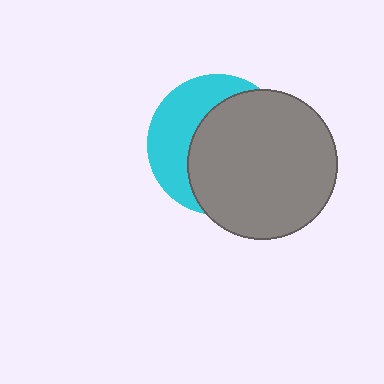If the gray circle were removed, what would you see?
You would see the complete cyan circle.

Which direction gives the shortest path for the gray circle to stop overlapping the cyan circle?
Moving right gives the shortest separation.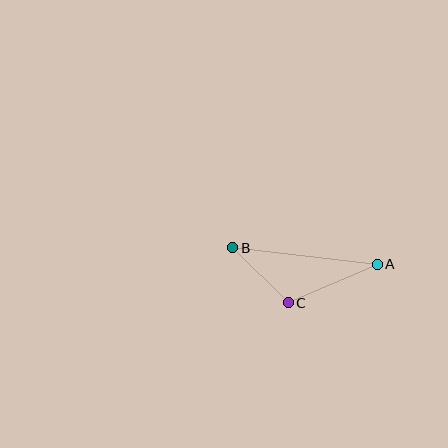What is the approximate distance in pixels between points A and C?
The distance between A and C is approximately 97 pixels.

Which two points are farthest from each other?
Points A and B are farthest from each other.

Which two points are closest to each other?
Points B and C are closest to each other.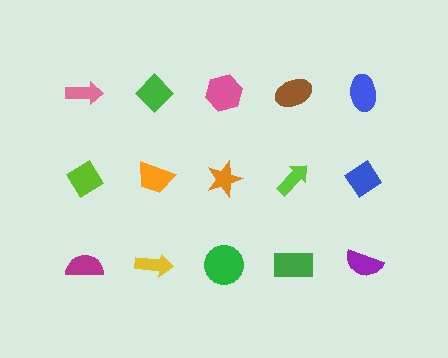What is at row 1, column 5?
A blue ellipse.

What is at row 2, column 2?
An orange trapezoid.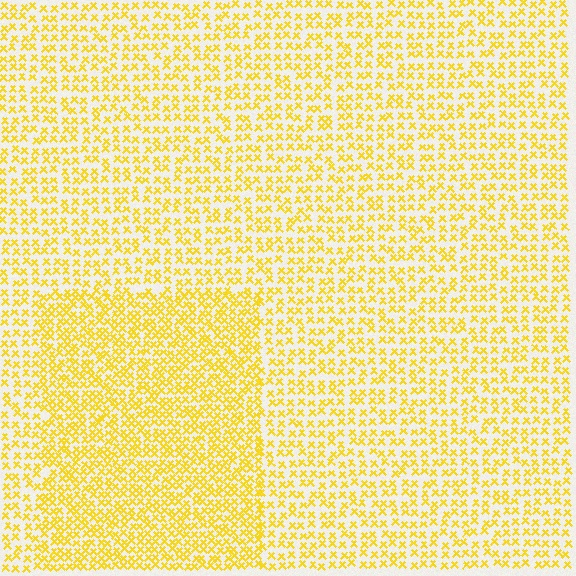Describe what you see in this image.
The image contains small yellow elements arranged at two different densities. A rectangle-shaped region is visible where the elements are more densely packed than the surrounding area.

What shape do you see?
I see a rectangle.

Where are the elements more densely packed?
The elements are more densely packed inside the rectangle boundary.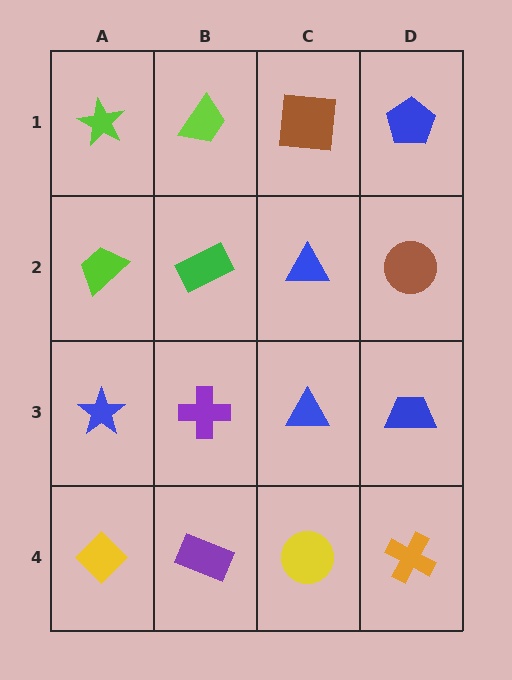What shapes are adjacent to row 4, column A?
A blue star (row 3, column A), a purple rectangle (row 4, column B).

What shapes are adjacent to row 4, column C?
A blue triangle (row 3, column C), a purple rectangle (row 4, column B), an orange cross (row 4, column D).